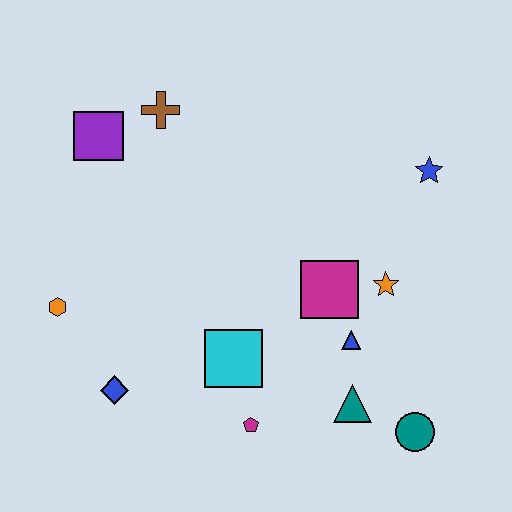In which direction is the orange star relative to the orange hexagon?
The orange star is to the right of the orange hexagon.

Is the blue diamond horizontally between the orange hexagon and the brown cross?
Yes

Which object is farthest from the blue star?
The orange hexagon is farthest from the blue star.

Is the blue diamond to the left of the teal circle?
Yes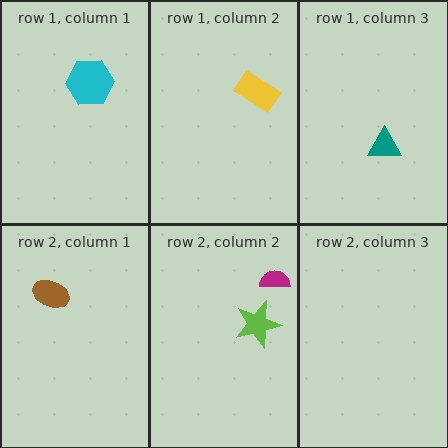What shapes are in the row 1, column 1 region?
The cyan hexagon.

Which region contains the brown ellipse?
The row 2, column 1 region.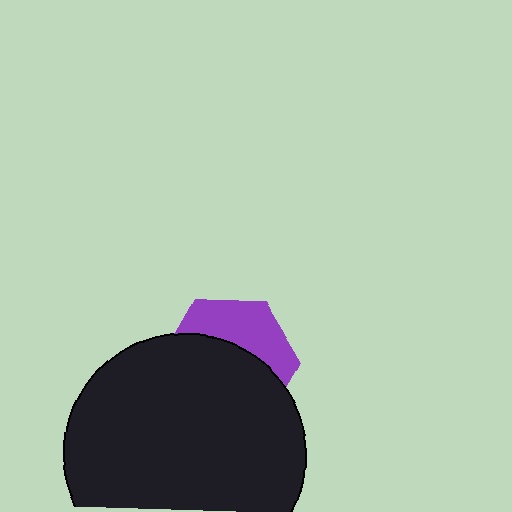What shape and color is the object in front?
The object in front is a black circle.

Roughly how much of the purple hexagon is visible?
A small part of it is visible (roughly 37%).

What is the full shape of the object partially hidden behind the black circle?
The partially hidden object is a purple hexagon.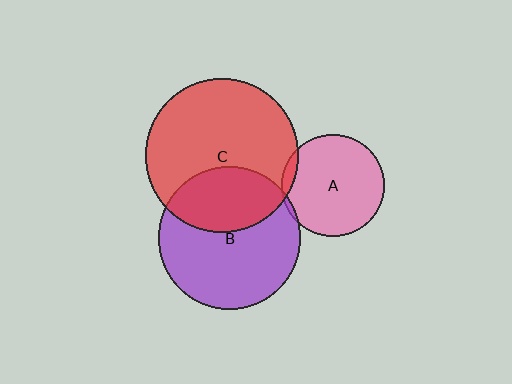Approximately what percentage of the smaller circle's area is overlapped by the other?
Approximately 35%.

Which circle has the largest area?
Circle C (red).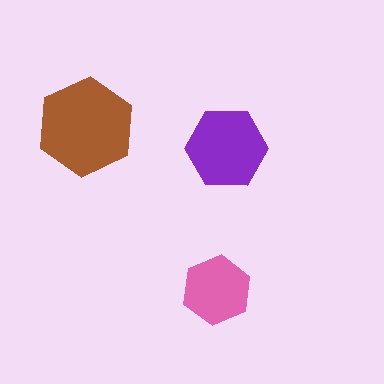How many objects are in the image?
There are 3 objects in the image.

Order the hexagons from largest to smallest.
the brown one, the purple one, the pink one.